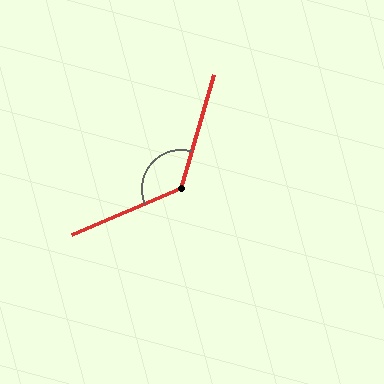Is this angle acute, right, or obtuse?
It is obtuse.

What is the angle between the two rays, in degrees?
Approximately 129 degrees.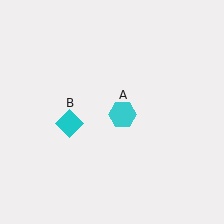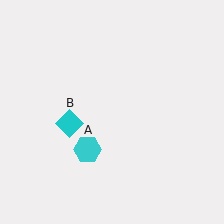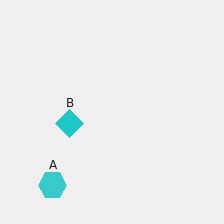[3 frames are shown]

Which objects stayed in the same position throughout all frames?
Cyan diamond (object B) remained stationary.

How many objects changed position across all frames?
1 object changed position: cyan hexagon (object A).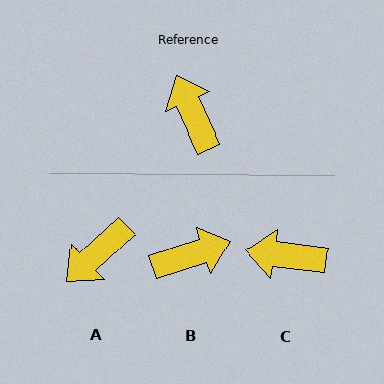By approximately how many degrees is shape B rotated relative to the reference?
Approximately 97 degrees clockwise.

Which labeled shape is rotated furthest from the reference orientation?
A, about 108 degrees away.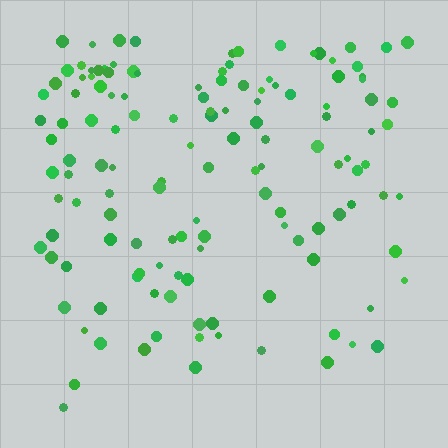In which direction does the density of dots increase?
From bottom to top, with the top side densest.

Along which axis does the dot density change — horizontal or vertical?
Vertical.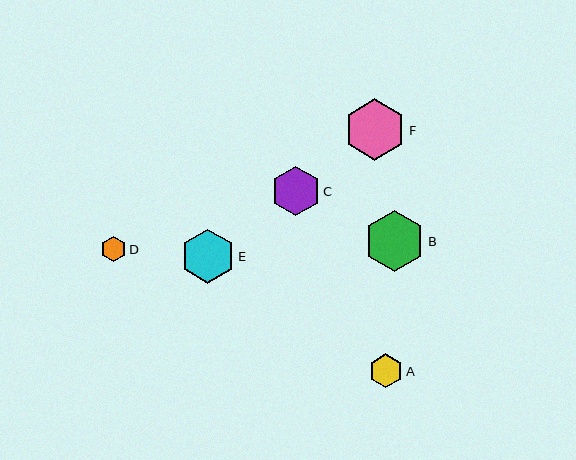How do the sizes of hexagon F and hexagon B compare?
Hexagon F and hexagon B are approximately the same size.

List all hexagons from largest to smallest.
From largest to smallest: F, B, E, C, A, D.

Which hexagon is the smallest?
Hexagon D is the smallest with a size of approximately 25 pixels.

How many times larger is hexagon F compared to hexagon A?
Hexagon F is approximately 1.8 times the size of hexagon A.